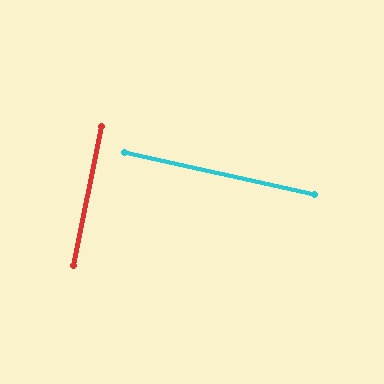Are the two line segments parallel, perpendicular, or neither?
Perpendicular — they meet at approximately 89°.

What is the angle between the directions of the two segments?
Approximately 89 degrees.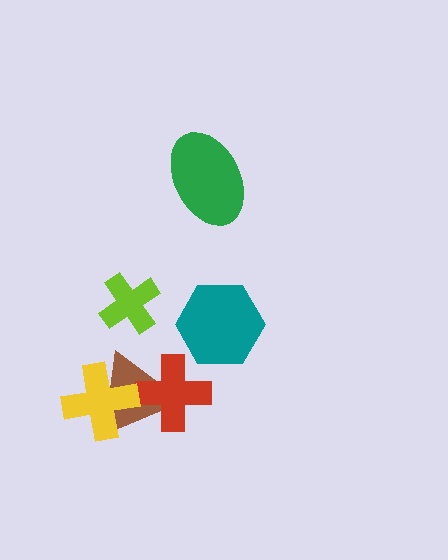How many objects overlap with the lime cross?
0 objects overlap with the lime cross.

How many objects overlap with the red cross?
1 object overlaps with the red cross.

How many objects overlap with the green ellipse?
0 objects overlap with the green ellipse.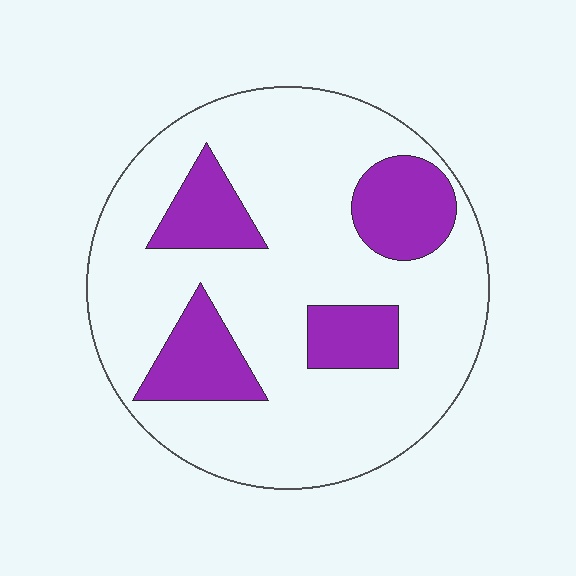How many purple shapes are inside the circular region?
4.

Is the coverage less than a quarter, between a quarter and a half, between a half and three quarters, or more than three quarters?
Less than a quarter.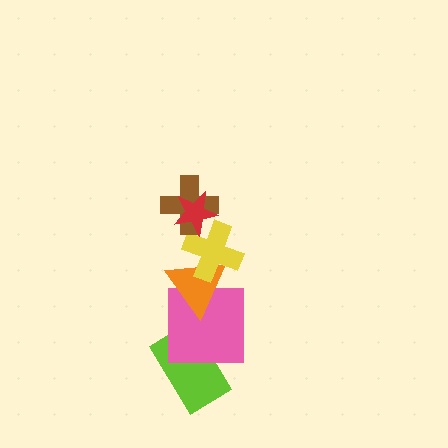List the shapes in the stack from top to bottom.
From top to bottom: the red star, the brown cross, the yellow cross, the orange triangle, the pink square, the lime rectangle.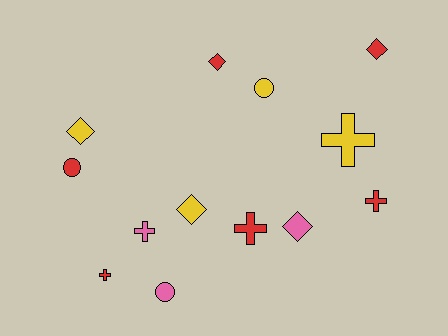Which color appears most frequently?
Red, with 6 objects.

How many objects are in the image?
There are 13 objects.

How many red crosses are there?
There are 3 red crosses.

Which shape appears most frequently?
Diamond, with 5 objects.